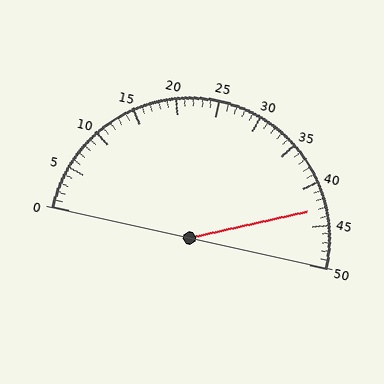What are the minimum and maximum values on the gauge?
The gauge ranges from 0 to 50.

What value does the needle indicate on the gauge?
The needle indicates approximately 43.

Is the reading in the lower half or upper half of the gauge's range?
The reading is in the upper half of the range (0 to 50).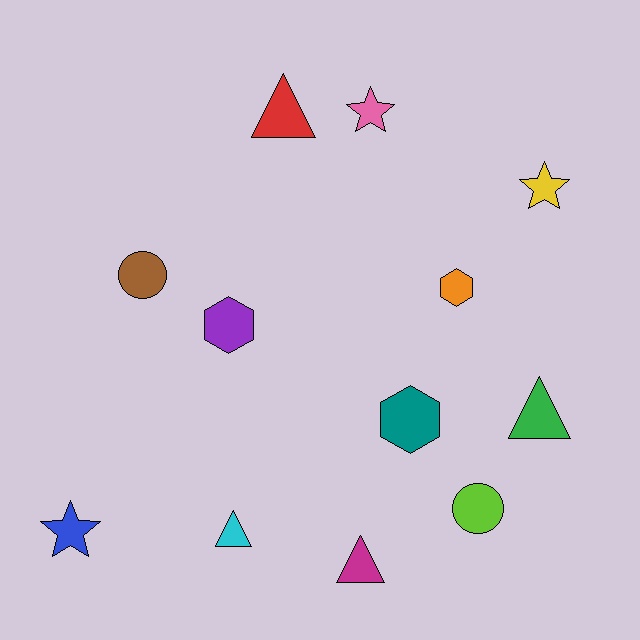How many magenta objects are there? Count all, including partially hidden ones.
There is 1 magenta object.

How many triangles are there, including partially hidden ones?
There are 4 triangles.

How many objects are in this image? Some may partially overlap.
There are 12 objects.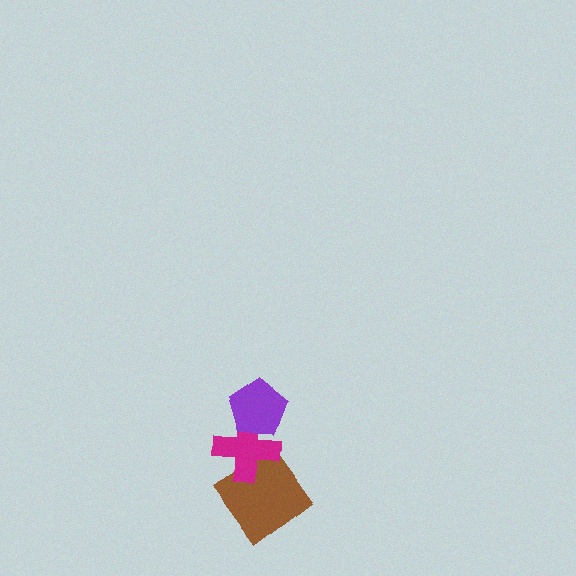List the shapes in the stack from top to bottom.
From top to bottom: the purple pentagon, the magenta cross, the brown diamond.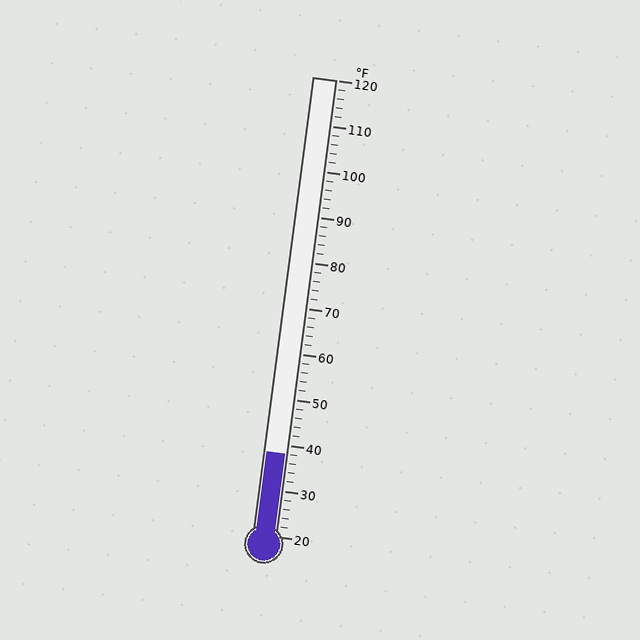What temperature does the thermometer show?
The thermometer shows approximately 38°F.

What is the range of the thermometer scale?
The thermometer scale ranges from 20°F to 120°F.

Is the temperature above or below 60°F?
The temperature is below 60°F.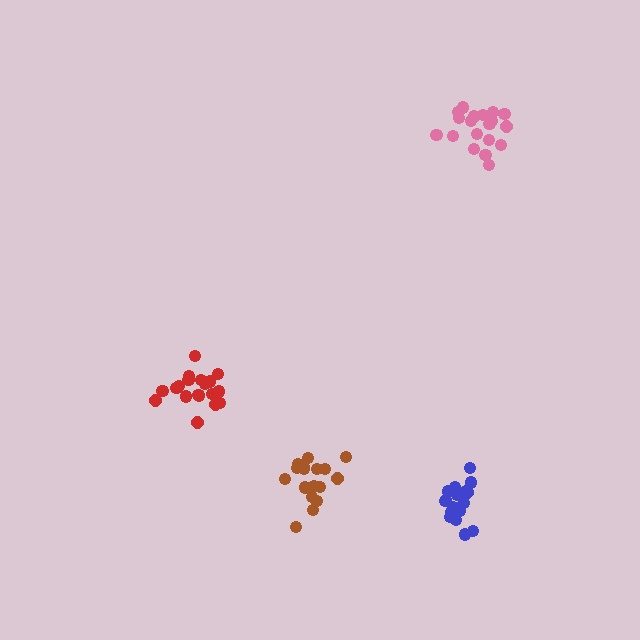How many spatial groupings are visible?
There are 4 spatial groupings.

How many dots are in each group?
Group 1: 19 dots, Group 2: 17 dots, Group 3: 20 dots, Group 4: 19 dots (75 total).